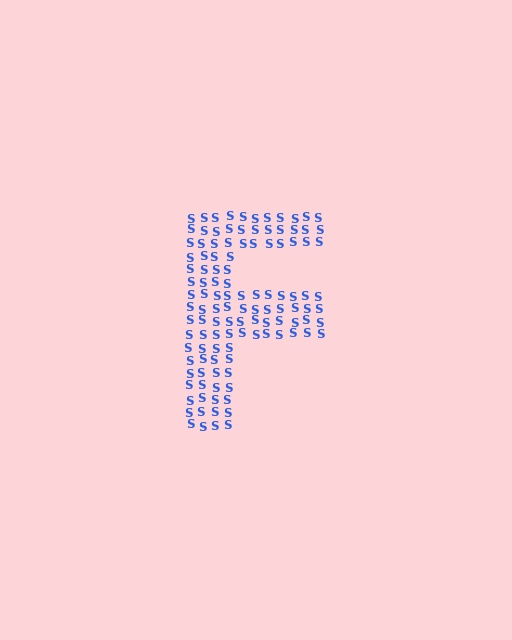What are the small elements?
The small elements are letter S's.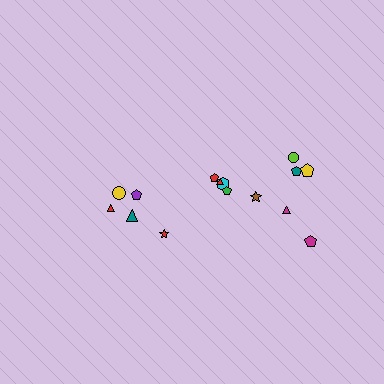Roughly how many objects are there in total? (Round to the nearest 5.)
Roughly 15 objects in total.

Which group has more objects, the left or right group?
The right group.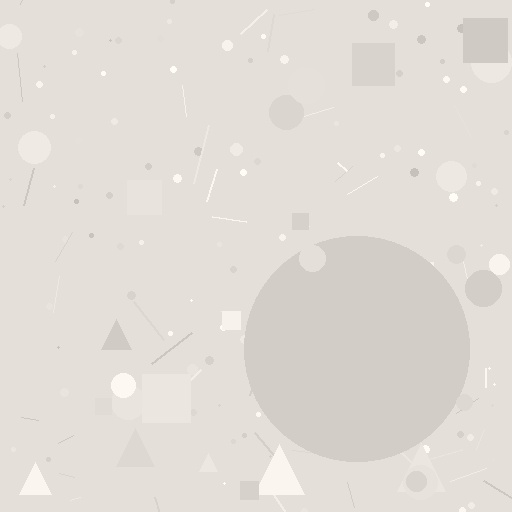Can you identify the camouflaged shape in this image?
The camouflaged shape is a circle.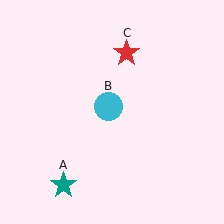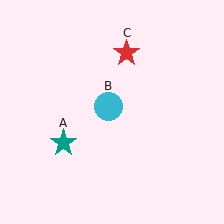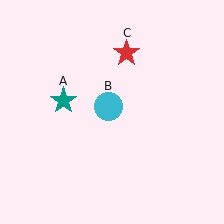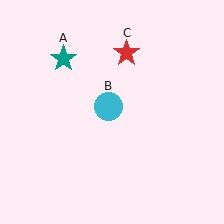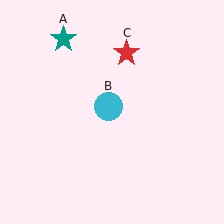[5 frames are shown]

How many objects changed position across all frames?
1 object changed position: teal star (object A).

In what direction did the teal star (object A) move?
The teal star (object A) moved up.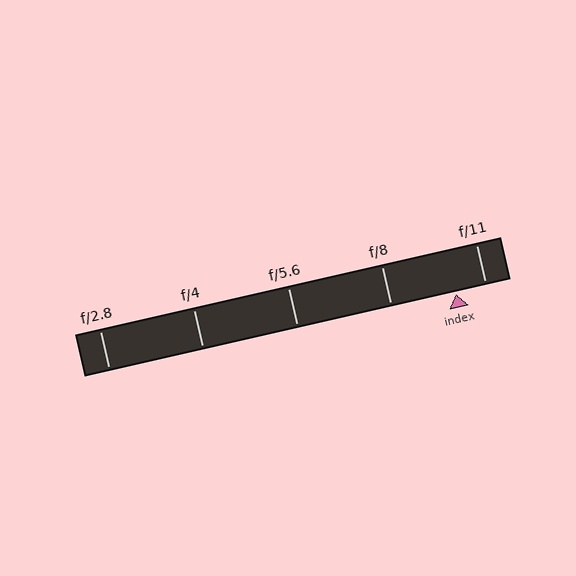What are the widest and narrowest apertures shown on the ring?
The widest aperture shown is f/2.8 and the narrowest is f/11.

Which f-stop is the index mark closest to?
The index mark is closest to f/11.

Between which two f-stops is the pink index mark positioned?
The index mark is between f/8 and f/11.